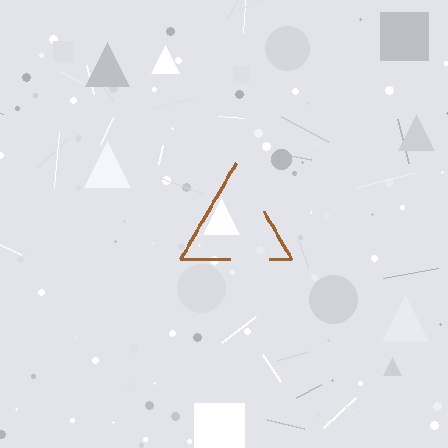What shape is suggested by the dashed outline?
The dashed outline suggests a triangle.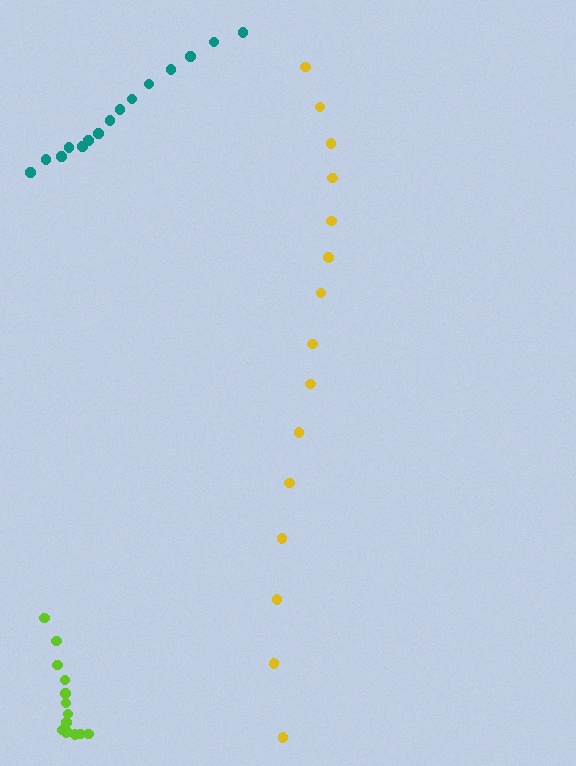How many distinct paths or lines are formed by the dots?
There are 3 distinct paths.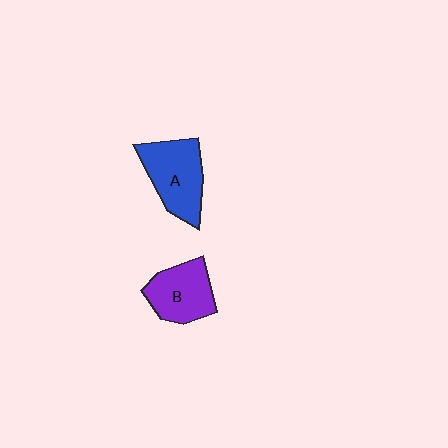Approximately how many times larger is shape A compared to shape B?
Approximately 1.2 times.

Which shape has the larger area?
Shape A (blue).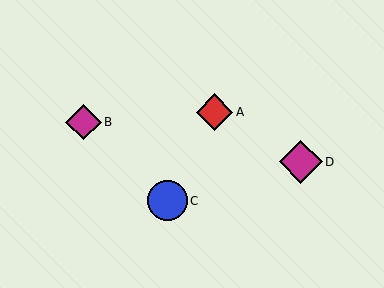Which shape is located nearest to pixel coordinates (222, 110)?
The red diamond (labeled A) at (214, 112) is nearest to that location.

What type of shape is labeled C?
Shape C is a blue circle.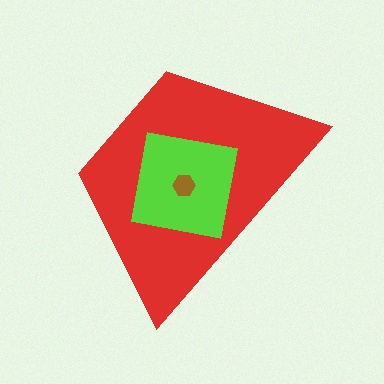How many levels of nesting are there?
3.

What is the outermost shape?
The red trapezoid.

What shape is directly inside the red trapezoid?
The lime square.